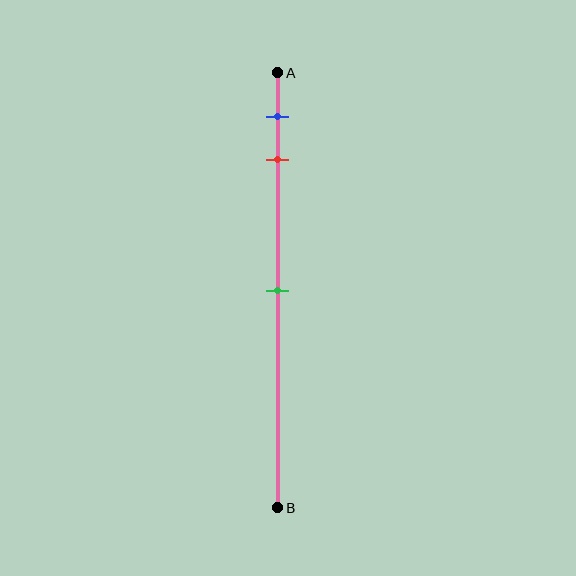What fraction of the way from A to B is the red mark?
The red mark is approximately 20% (0.2) of the way from A to B.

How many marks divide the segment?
There are 3 marks dividing the segment.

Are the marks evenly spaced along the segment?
No, the marks are not evenly spaced.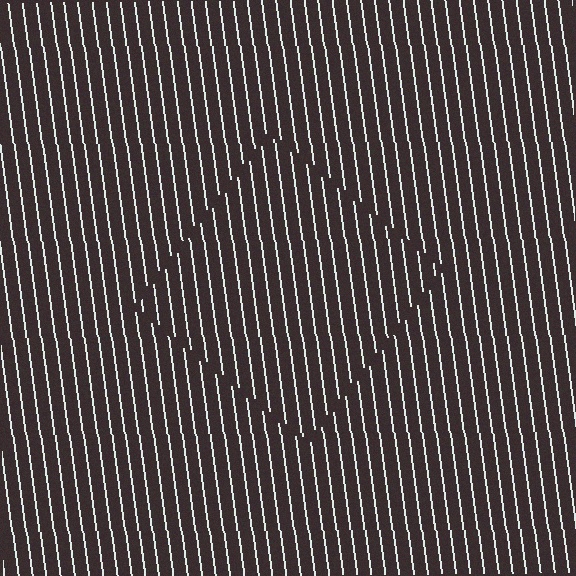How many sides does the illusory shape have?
4 sides — the line-ends trace a square.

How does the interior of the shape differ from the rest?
The interior of the shape contains the same grating, shifted by half a period — the contour is defined by the phase discontinuity where line-ends from the inner and outer gratings abut.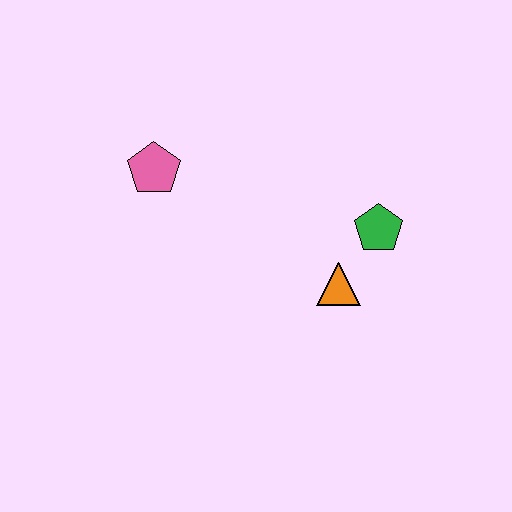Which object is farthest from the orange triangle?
The pink pentagon is farthest from the orange triangle.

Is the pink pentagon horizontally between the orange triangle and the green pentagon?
No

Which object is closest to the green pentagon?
The orange triangle is closest to the green pentagon.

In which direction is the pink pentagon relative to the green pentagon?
The pink pentagon is to the left of the green pentagon.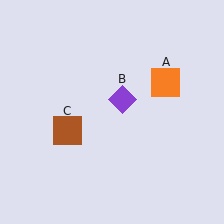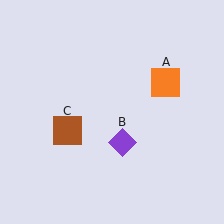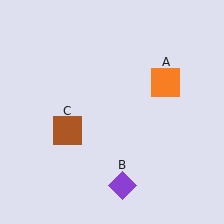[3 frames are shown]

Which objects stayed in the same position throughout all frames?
Orange square (object A) and brown square (object C) remained stationary.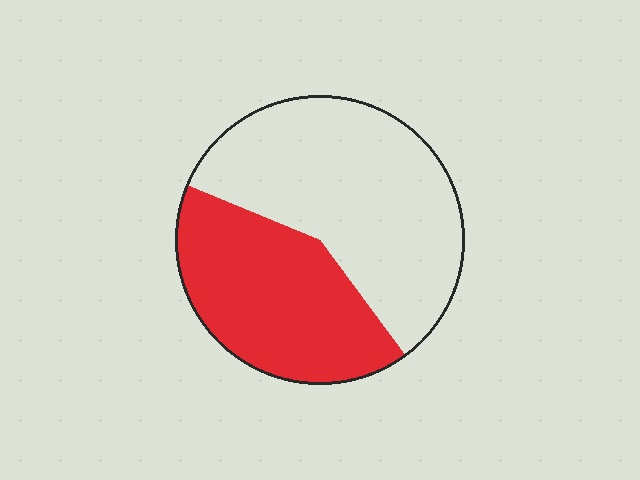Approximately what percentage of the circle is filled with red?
Approximately 40%.